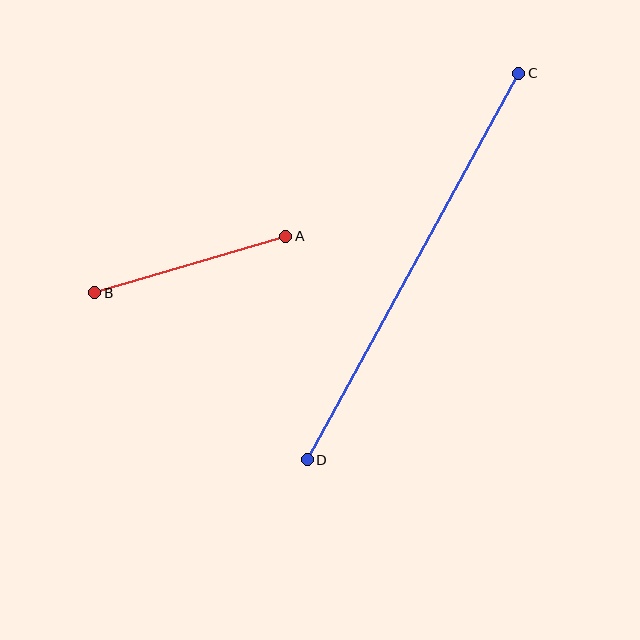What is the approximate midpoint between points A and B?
The midpoint is at approximately (190, 265) pixels.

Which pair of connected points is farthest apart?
Points C and D are farthest apart.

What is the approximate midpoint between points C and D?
The midpoint is at approximately (413, 266) pixels.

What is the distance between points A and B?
The distance is approximately 199 pixels.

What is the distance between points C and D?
The distance is approximately 440 pixels.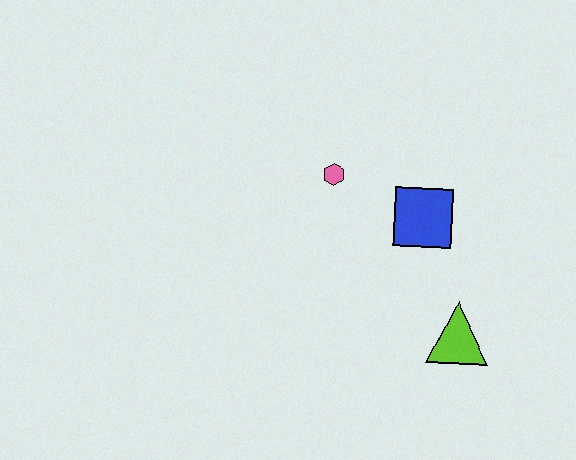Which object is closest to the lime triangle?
The blue square is closest to the lime triangle.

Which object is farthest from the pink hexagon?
The lime triangle is farthest from the pink hexagon.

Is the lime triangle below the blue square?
Yes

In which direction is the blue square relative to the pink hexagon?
The blue square is to the right of the pink hexagon.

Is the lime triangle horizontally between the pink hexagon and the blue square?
No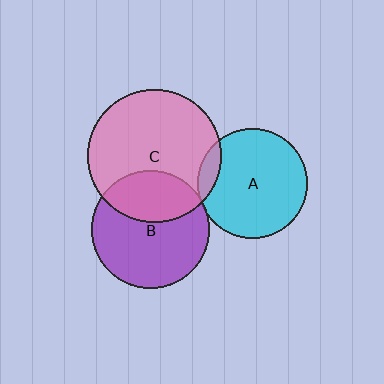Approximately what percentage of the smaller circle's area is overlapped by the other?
Approximately 35%.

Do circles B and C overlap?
Yes.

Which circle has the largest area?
Circle C (pink).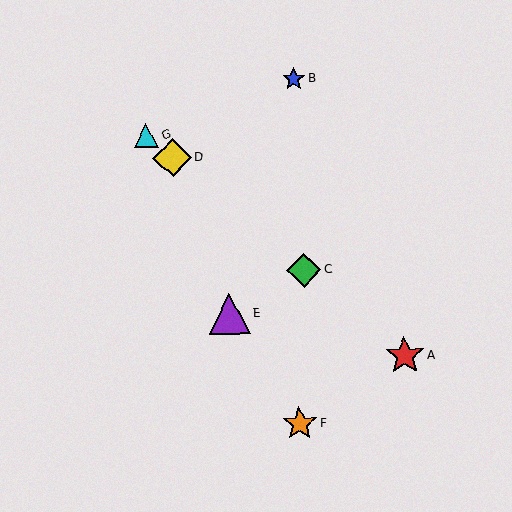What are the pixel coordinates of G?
Object G is at (146, 135).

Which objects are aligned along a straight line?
Objects A, C, D, G are aligned along a straight line.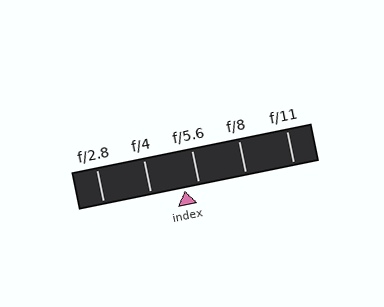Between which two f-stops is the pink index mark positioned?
The index mark is between f/4 and f/5.6.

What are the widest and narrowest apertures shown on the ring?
The widest aperture shown is f/2.8 and the narrowest is f/11.